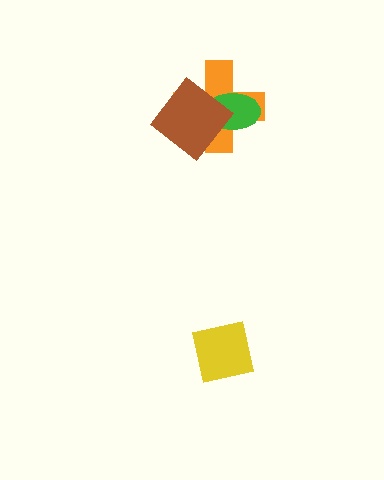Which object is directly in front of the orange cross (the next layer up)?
The green ellipse is directly in front of the orange cross.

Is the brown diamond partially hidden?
No, no other shape covers it.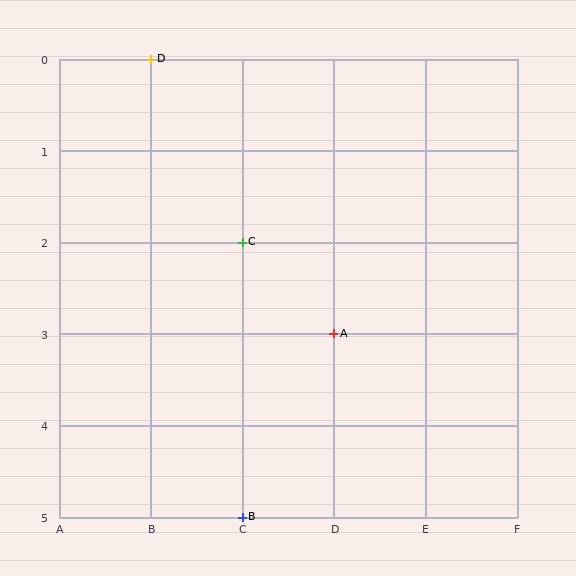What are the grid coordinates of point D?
Point D is at grid coordinates (B, 0).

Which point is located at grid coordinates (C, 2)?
Point C is at (C, 2).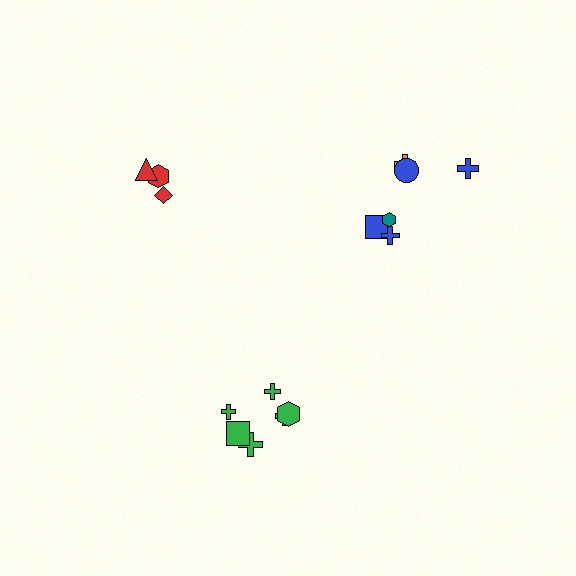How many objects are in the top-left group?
There are 3 objects.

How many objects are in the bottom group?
There are 6 objects.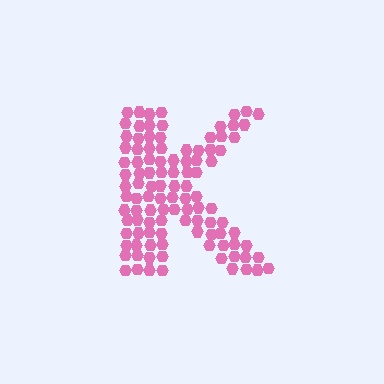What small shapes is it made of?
It is made of small hexagons.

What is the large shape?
The large shape is the letter K.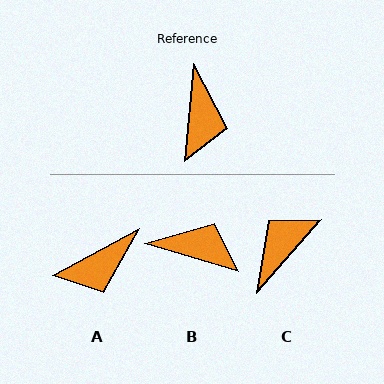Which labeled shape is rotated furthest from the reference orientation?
C, about 144 degrees away.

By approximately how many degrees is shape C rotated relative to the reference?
Approximately 144 degrees counter-clockwise.